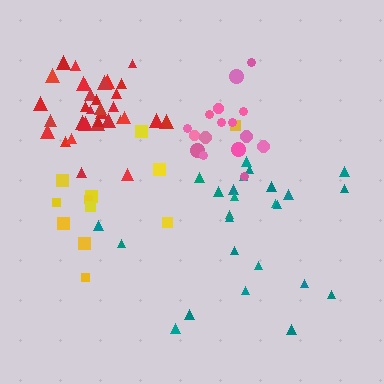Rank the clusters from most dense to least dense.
red, pink, teal, yellow.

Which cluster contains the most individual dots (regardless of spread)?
Red (33).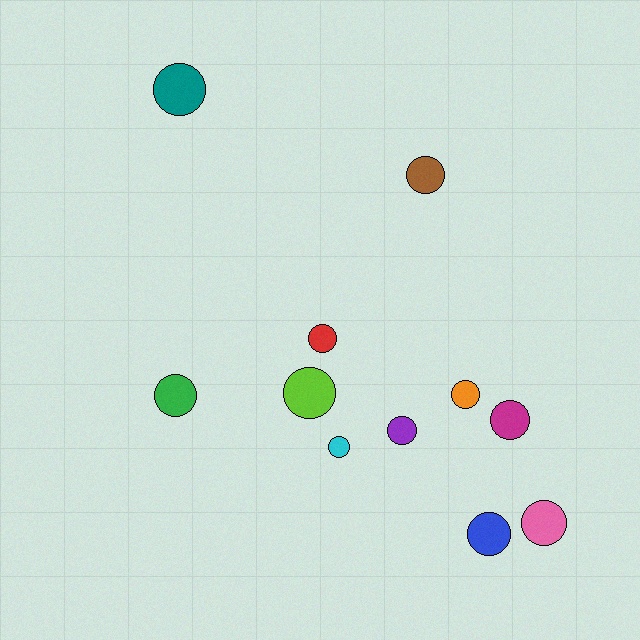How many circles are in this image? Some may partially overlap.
There are 11 circles.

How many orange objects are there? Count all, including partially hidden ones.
There is 1 orange object.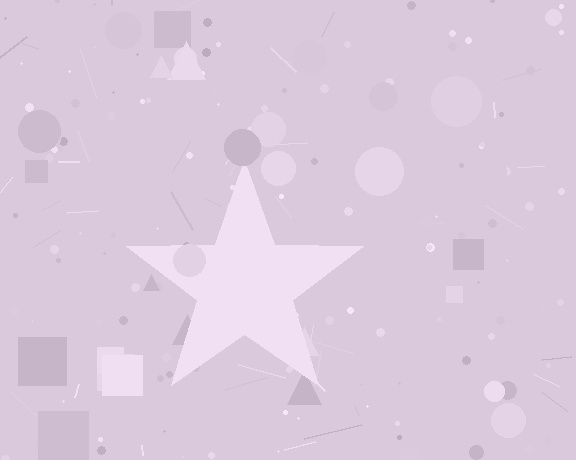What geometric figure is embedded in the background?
A star is embedded in the background.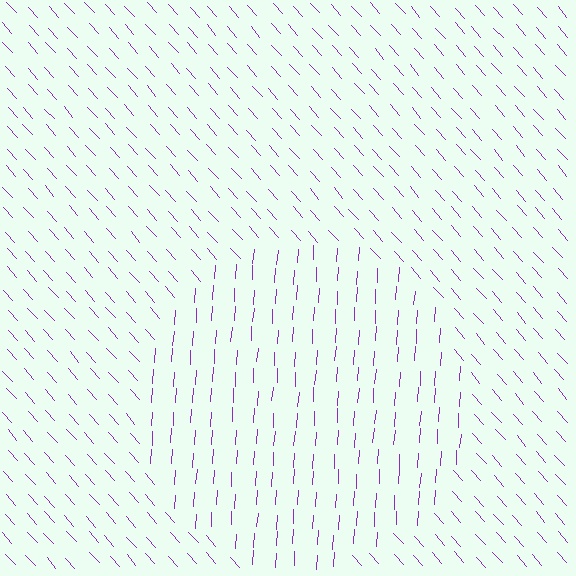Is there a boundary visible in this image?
Yes, there is a texture boundary formed by a change in line orientation.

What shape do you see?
I see a circle.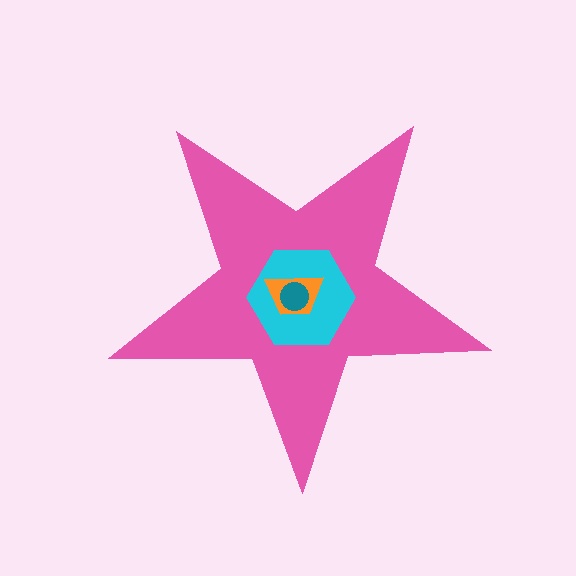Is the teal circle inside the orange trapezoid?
Yes.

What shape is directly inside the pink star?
The cyan hexagon.